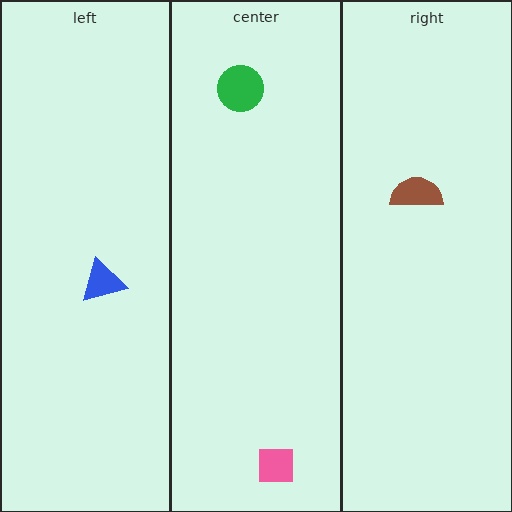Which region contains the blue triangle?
The left region.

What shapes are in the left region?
The blue triangle.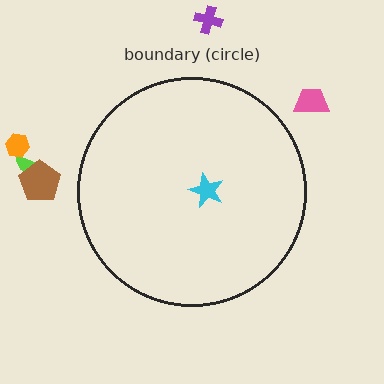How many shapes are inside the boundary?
1 inside, 5 outside.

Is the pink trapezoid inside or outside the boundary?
Outside.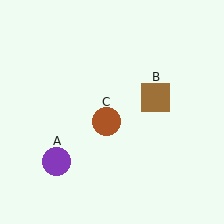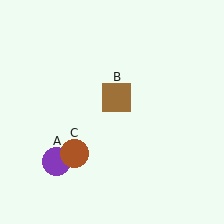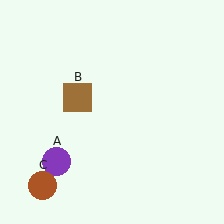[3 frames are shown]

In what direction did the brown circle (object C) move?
The brown circle (object C) moved down and to the left.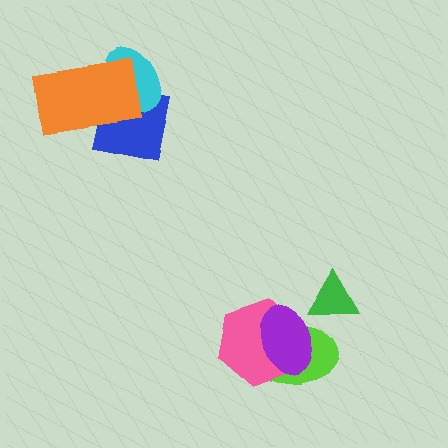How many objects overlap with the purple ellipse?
2 objects overlap with the purple ellipse.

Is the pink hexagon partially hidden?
Yes, it is partially covered by another shape.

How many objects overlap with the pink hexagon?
2 objects overlap with the pink hexagon.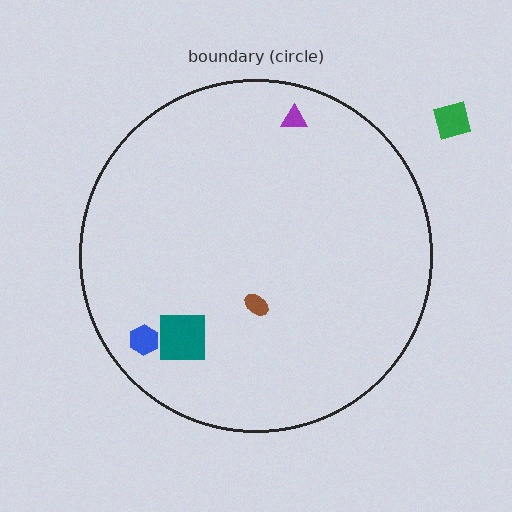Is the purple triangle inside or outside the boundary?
Inside.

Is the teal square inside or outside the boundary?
Inside.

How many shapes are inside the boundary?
4 inside, 1 outside.